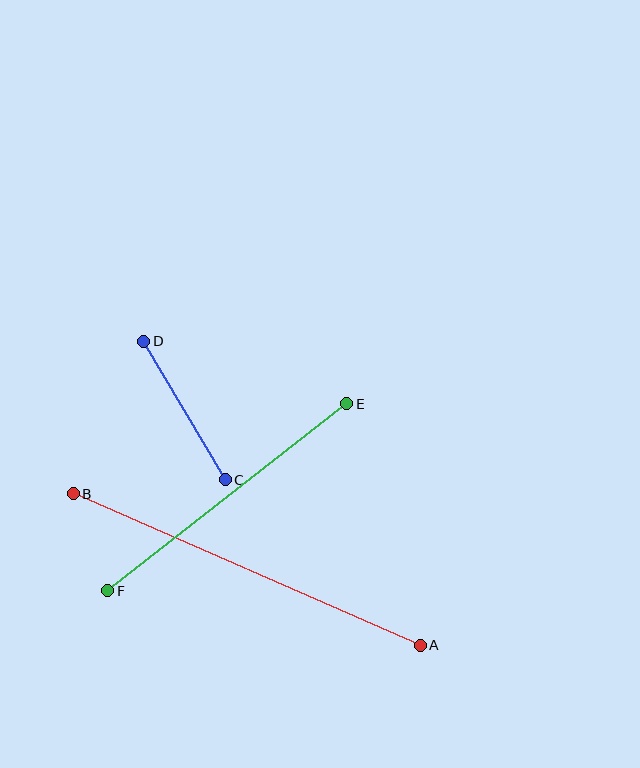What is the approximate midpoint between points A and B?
The midpoint is at approximately (247, 569) pixels.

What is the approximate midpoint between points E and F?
The midpoint is at approximately (227, 497) pixels.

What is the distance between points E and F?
The distance is approximately 303 pixels.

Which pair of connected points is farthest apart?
Points A and B are farthest apart.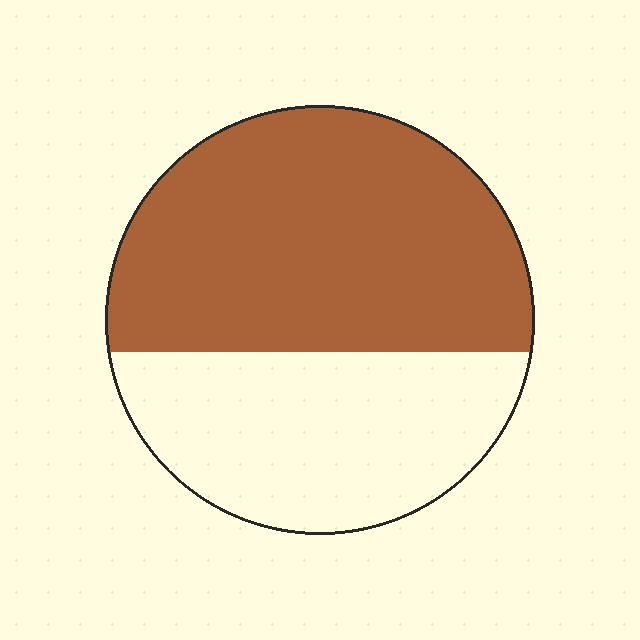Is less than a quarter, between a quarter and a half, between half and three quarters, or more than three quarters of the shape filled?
Between half and three quarters.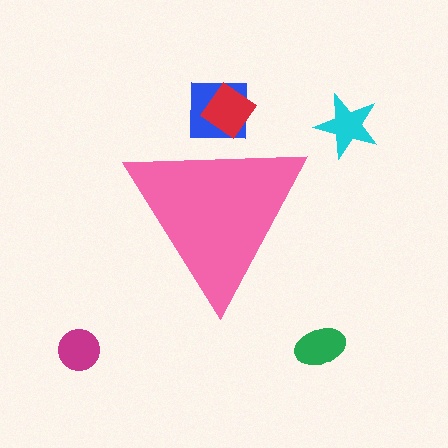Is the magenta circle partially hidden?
No, the magenta circle is fully visible.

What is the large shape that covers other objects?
A pink triangle.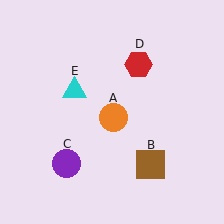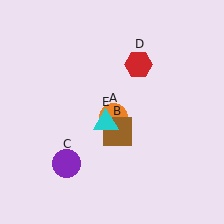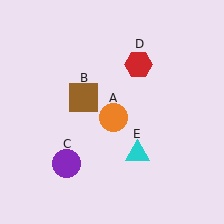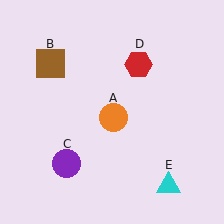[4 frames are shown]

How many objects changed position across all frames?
2 objects changed position: brown square (object B), cyan triangle (object E).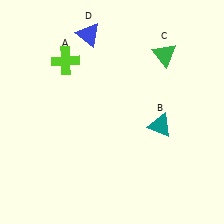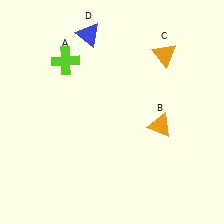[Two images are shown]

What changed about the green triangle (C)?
In Image 1, C is green. In Image 2, it changed to orange.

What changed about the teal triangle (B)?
In Image 1, B is teal. In Image 2, it changed to orange.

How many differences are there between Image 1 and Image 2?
There are 2 differences between the two images.